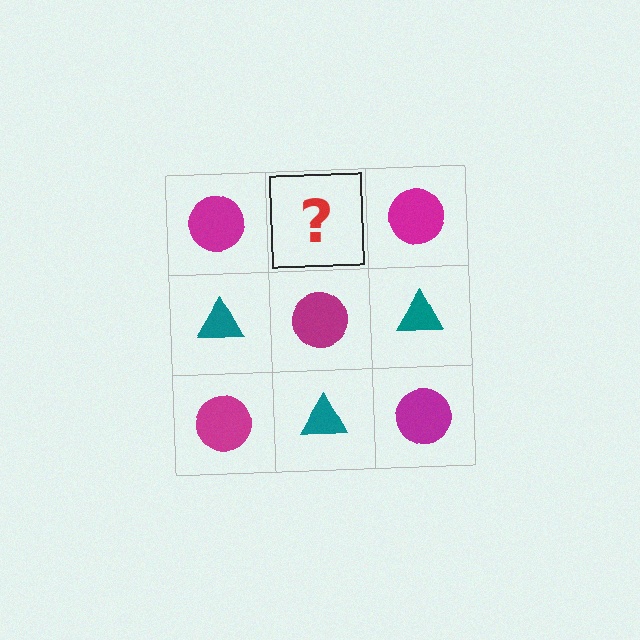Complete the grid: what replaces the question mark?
The question mark should be replaced with a teal triangle.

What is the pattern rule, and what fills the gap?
The rule is that it alternates magenta circle and teal triangle in a checkerboard pattern. The gap should be filled with a teal triangle.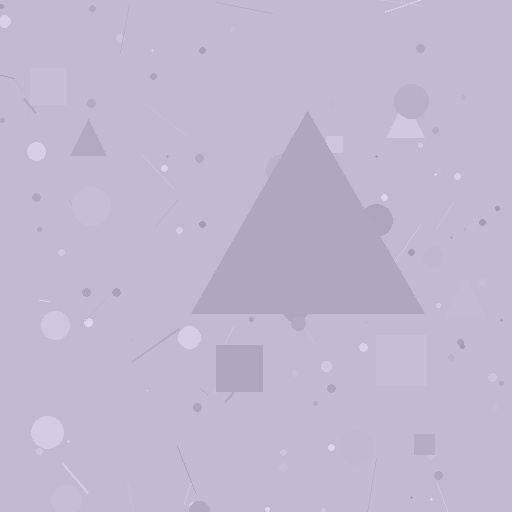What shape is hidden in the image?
A triangle is hidden in the image.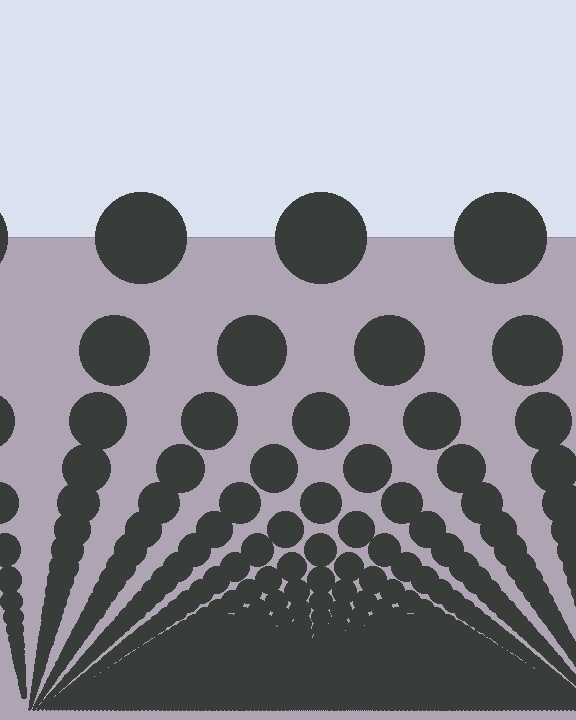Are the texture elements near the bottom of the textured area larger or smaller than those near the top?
Smaller. The gradient is inverted — elements near the bottom are smaller and denser.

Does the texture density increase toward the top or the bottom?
Density increases toward the bottom.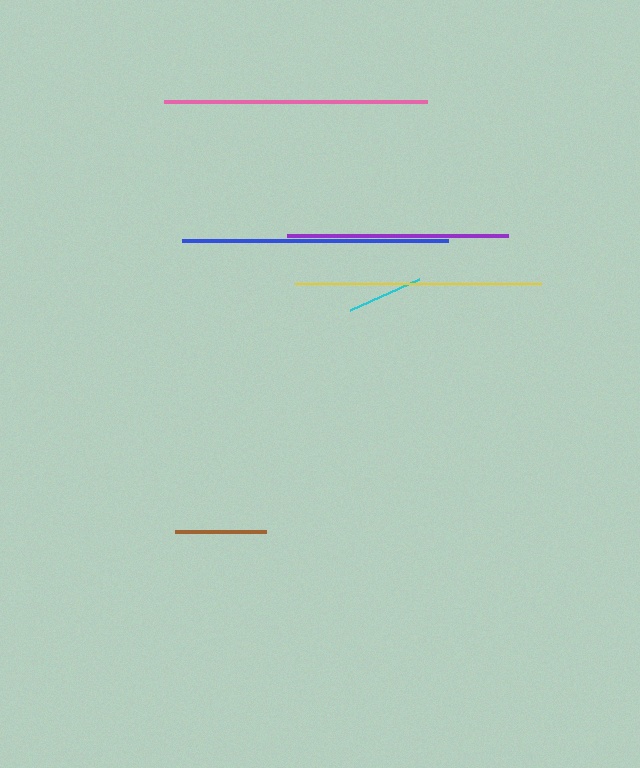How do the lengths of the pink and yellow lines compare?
The pink and yellow lines are approximately the same length.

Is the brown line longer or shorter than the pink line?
The pink line is longer than the brown line.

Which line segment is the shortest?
The cyan line is the shortest at approximately 75 pixels.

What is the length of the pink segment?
The pink segment is approximately 262 pixels long.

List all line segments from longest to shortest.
From longest to shortest: blue, pink, yellow, purple, brown, cyan.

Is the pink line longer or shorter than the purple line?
The pink line is longer than the purple line.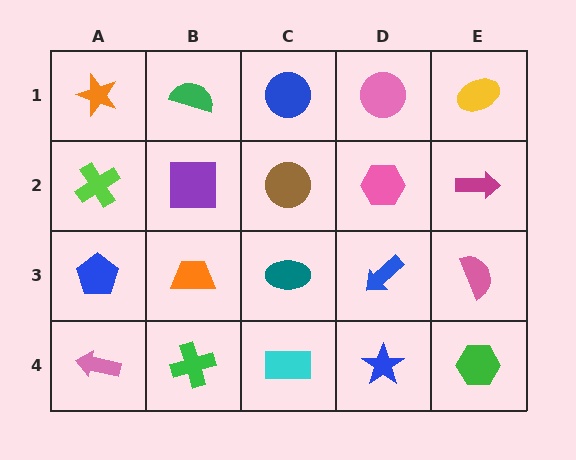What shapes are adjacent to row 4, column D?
A blue arrow (row 3, column D), a cyan rectangle (row 4, column C), a green hexagon (row 4, column E).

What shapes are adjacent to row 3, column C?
A brown circle (row 2, column C), a cyan rectangle (row 4, column C), an orange trapezoid (row 3, column B), a blue arrow (row 3, column D).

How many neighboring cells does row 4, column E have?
2.